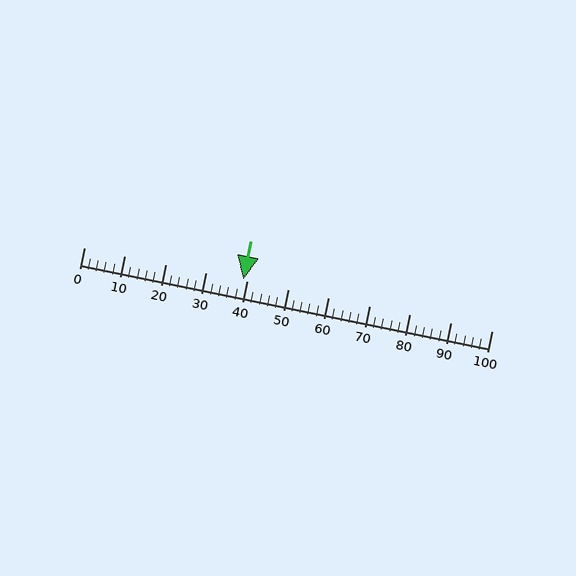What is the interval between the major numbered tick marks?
The major tick marks are spaced 10 units apart.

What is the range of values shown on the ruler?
The ruler shows values from 0 to 100.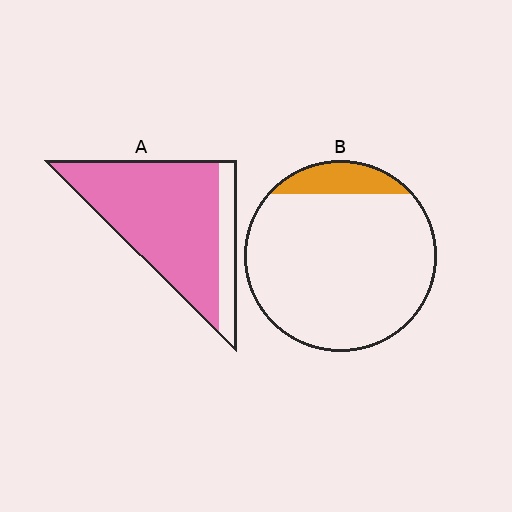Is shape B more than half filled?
No.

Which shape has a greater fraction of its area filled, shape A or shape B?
Shape A.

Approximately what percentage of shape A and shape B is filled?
A is approximately 80% and B is approximately 10%.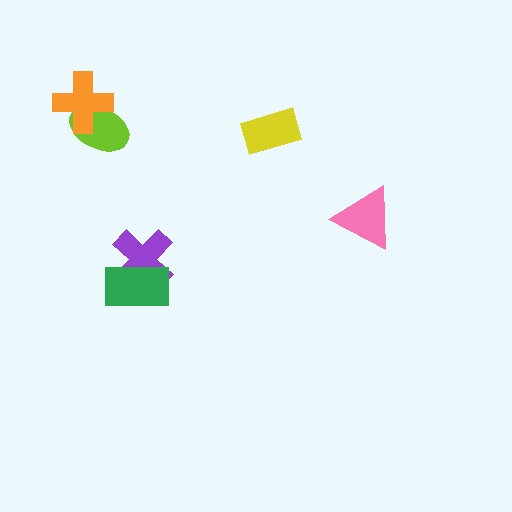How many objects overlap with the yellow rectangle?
0 objects overlap with the yellow rectangle.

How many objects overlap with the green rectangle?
1 object overlaps with the green rectangle.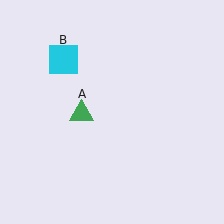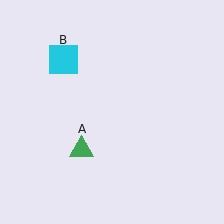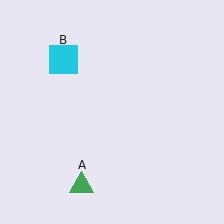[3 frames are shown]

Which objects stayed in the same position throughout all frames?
Cyan square (object B) remained stationary.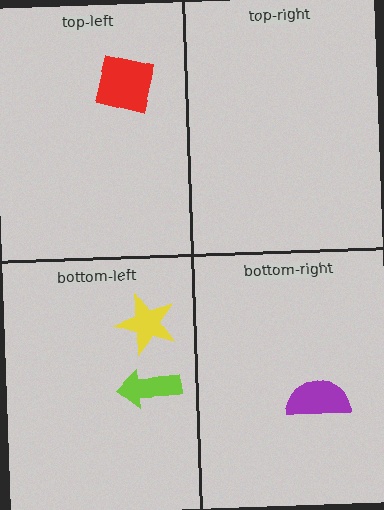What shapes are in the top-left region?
The red square.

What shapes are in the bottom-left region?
The yellow star, the lime arrow.